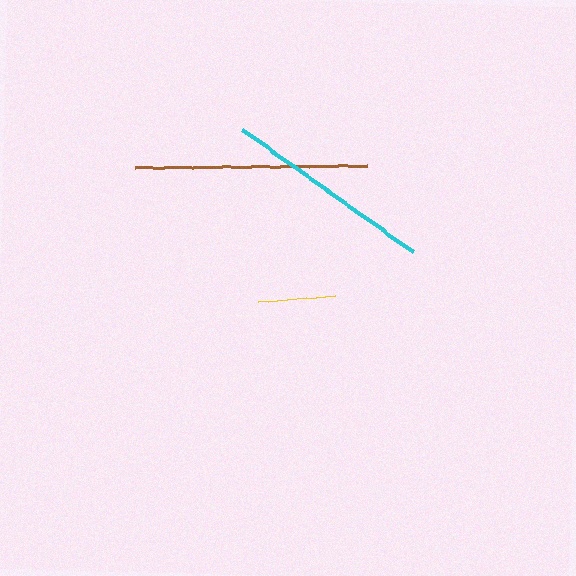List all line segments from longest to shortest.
From longest to shortest: brown, cyan, yellow.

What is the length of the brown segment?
The brown segment is approximately 232 pixels long.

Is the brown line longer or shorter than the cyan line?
The brown line is longer than the cyan line.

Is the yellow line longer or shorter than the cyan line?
The cyan line is longer than the yellow line.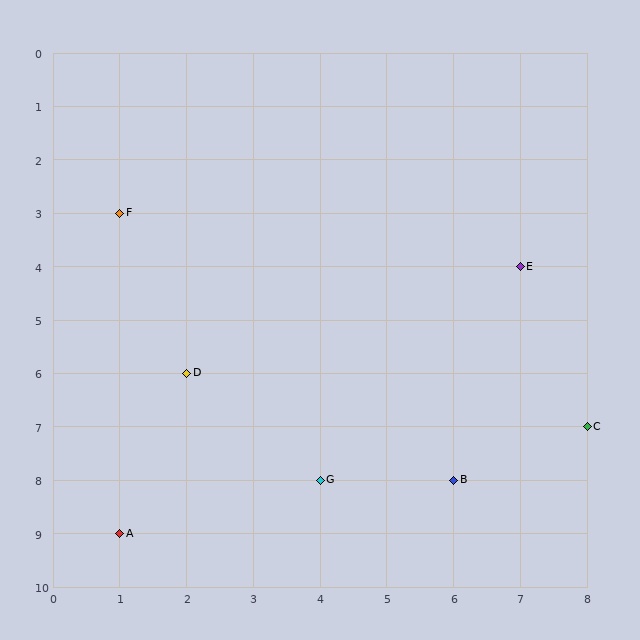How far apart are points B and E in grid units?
Points B and E are 1 column and 4 rows apart (about 4.1 grid units diagonally).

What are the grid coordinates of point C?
Point C is at grid coordinates (8, 7).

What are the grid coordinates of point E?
Point E is at grid coordinates (7, 4).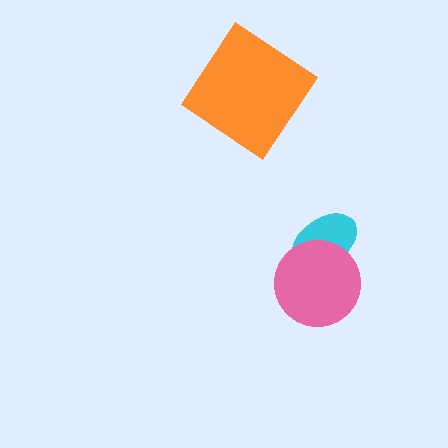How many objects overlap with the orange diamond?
0 objects overlap with the orange diamond.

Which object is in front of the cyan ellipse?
The pink circle is in front of the cyan ellipse.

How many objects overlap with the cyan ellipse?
1 object overlaps with the cyan ellipse.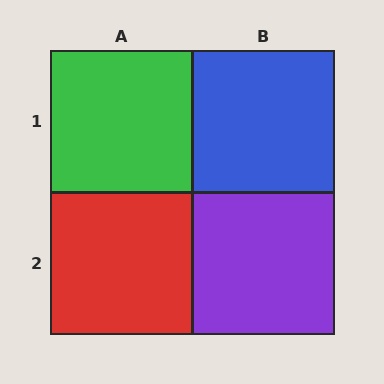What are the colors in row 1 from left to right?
Green, blue.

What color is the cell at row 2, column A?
Red.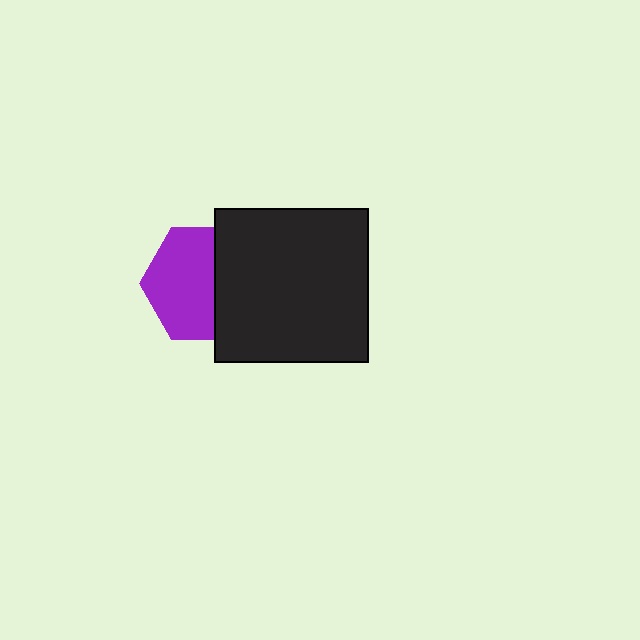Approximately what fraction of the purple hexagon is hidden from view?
Roughly 41% of the purple hexagon is hidden behind the black square.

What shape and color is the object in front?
The object in front is a black square.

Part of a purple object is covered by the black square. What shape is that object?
It is a hexagon.